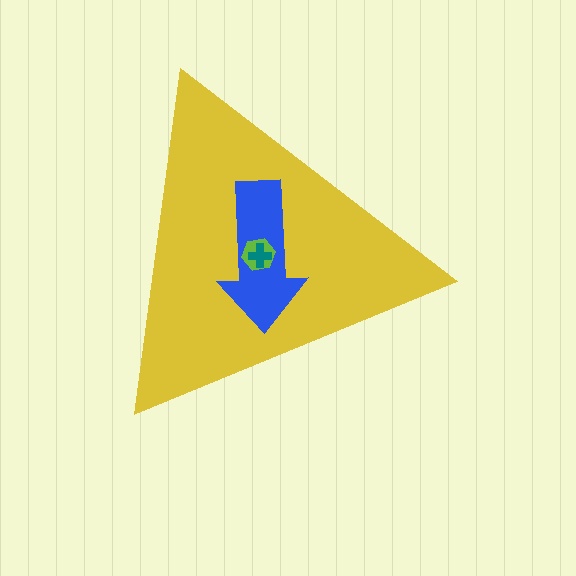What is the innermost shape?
The teal cross.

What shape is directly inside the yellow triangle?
The blue arrow.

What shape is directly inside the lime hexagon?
The teal cross.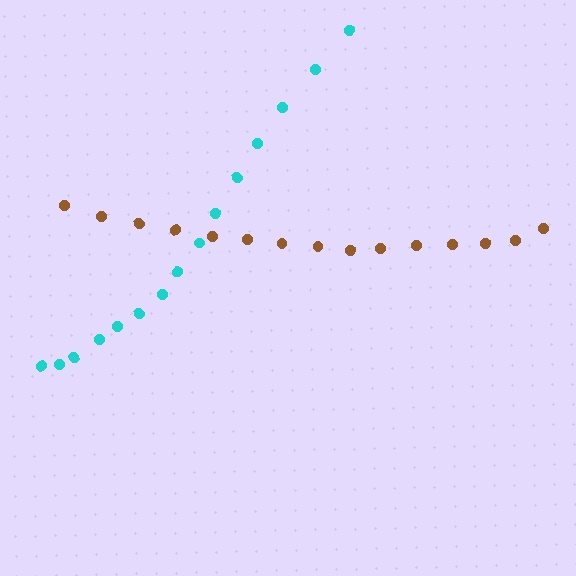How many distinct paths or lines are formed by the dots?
There are 2 distinct paths.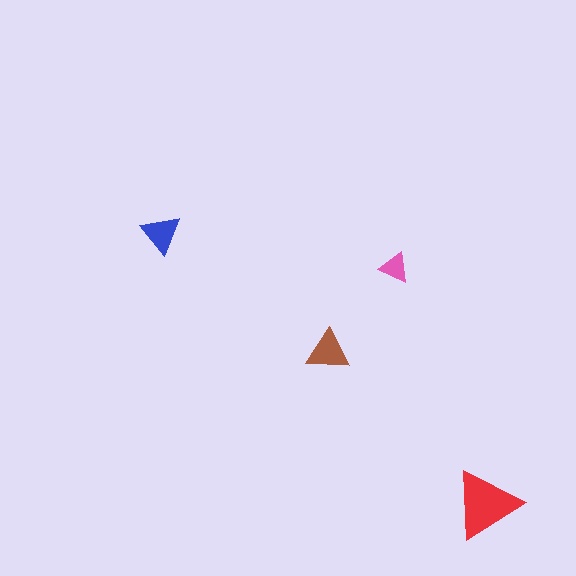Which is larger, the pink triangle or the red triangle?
The red one.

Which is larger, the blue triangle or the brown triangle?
The brown one.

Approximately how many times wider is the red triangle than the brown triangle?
About 1.5 times wider.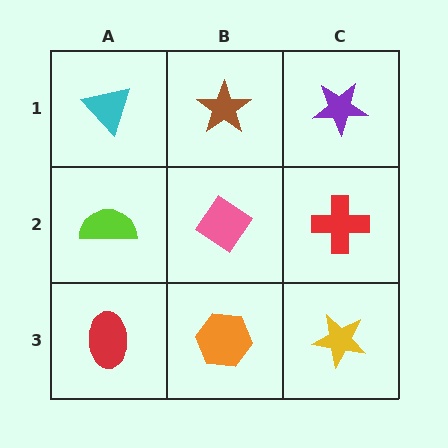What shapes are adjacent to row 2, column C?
A purple star (row 1, column C), a yellow star (row 3, column C), a pink diamond (row 2, column B).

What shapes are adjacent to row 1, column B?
A pink diamond (row 2, column B), a cyan triangle (row 1, column A), a purple star (row 1, column C).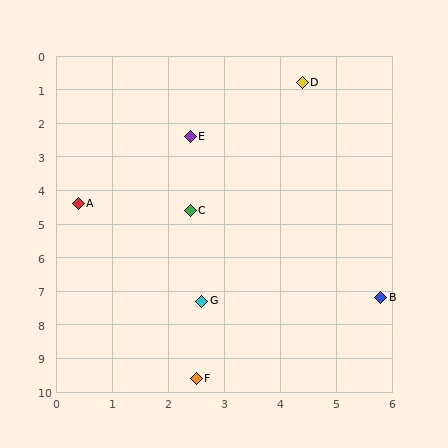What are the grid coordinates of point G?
Point G is at approximately (2.6, 7.3).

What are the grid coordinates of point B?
Point B is at approximately (5.8, 7.2).